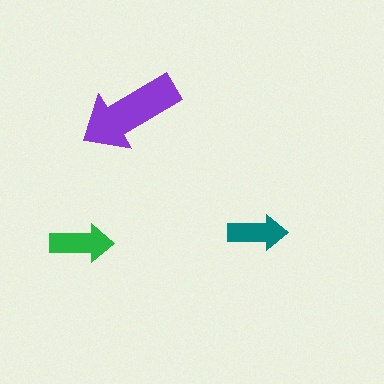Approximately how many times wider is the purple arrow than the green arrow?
About 1.5 times wider.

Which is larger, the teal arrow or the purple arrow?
The purple one.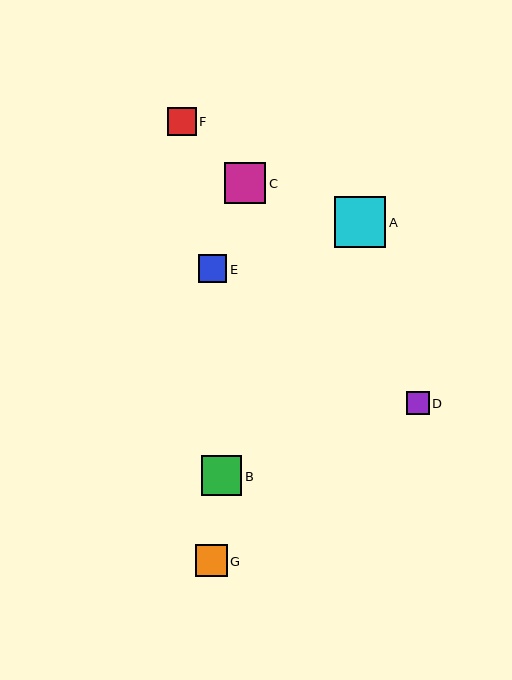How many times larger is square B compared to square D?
Square B is approximately 1.8 times the size of square D.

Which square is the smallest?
Square D is the smallest with a size of approximately 23 pixels.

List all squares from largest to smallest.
From largest to smallest: A, C, B, G, F, E, D.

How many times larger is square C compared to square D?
Square C is approximately 1.8 times the size of square D.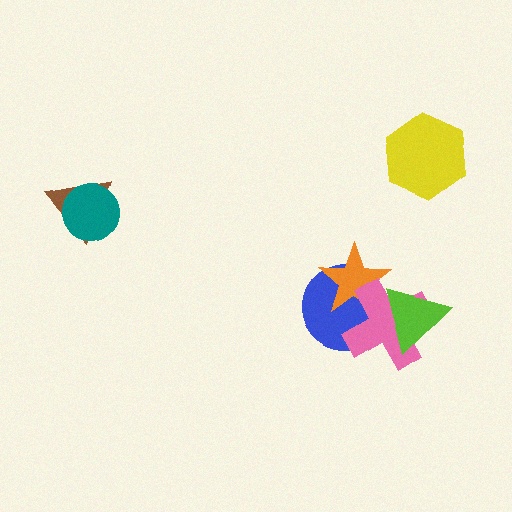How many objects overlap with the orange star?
3 objects overlap with the orange star.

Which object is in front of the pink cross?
The lime triangle is in front of the pink cross.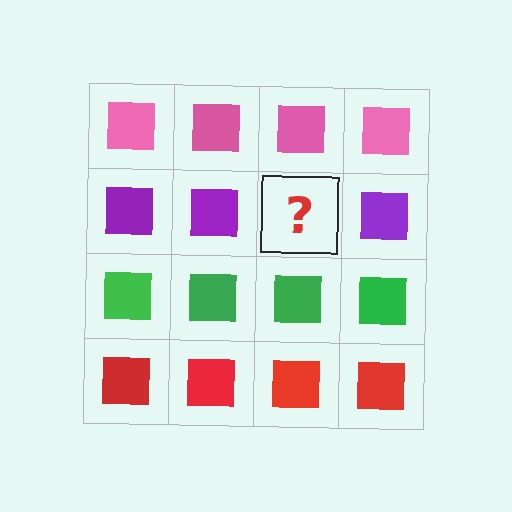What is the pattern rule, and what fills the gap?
The rule is that each row has a consistent color. The gap should be filled with a purple square.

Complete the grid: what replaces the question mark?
The question mark should be replaced with a purple square.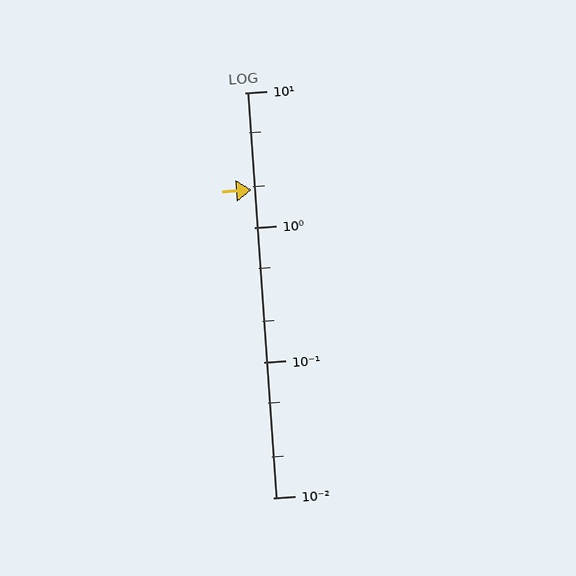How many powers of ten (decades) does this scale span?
The scale spans 3 decades, from 0.01 to 10.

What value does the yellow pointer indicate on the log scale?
The pointer indicates approximately 1.9.